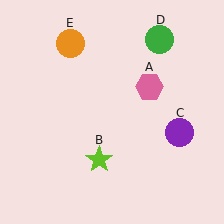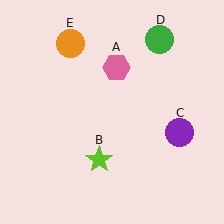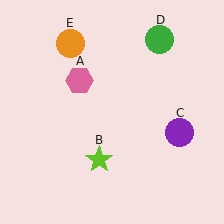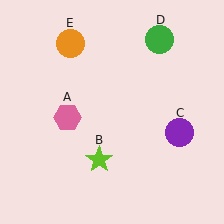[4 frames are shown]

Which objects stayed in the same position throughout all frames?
Lime star (object B) and purple circle (object C) and green circle (object D) and orange circle (object E) remained stationary.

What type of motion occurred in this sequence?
The pink hexagon (object A) rotated counterclockwise around the center of the scene.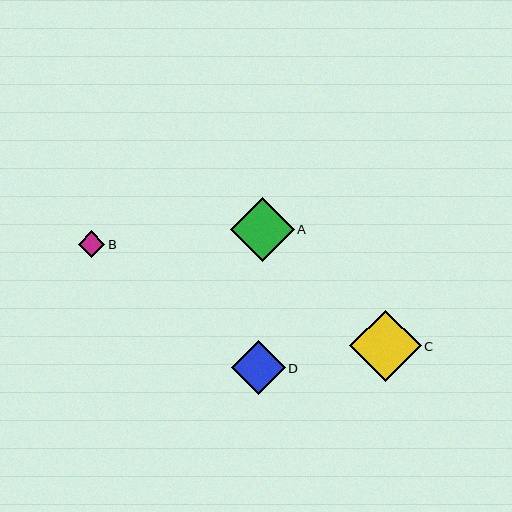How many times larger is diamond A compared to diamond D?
Diamond A is approximately 1.2 times the size of diamond D.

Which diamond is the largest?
Diamond C is the largest with a size of approximately 72 pixels.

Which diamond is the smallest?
Diamond B is the smallest with a size of approximately 27 pixels.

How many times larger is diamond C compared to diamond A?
Diamond C is approximately 1.1 times the size of diamond A.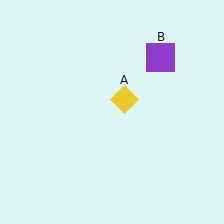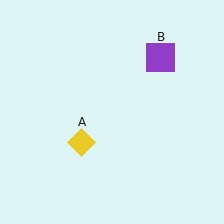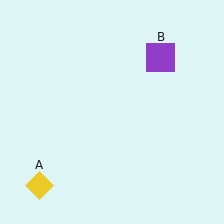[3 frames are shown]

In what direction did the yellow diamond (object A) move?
The yellow diamond (object A) moved down and to the left.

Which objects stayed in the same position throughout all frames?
Purple square (object B) remained stationary.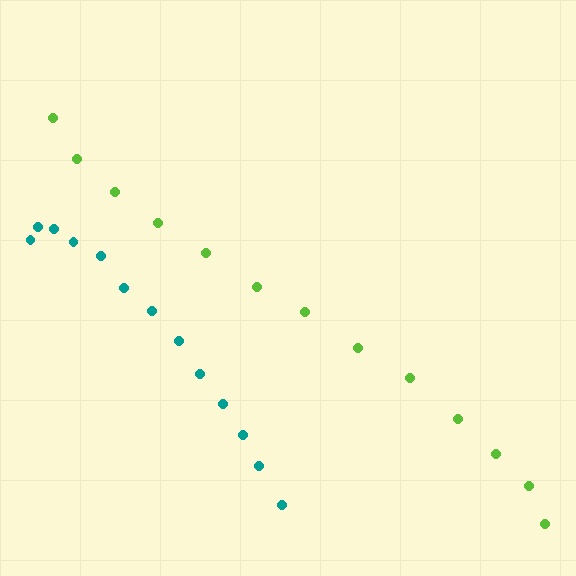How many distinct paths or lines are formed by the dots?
There are 2 distinct paths.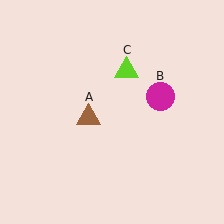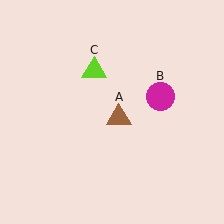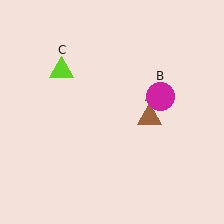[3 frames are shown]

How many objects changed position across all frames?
2 objects changed position: brown triangle (object A), lime triangle (object C).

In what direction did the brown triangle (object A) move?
The brown triangle (object A) moved right.